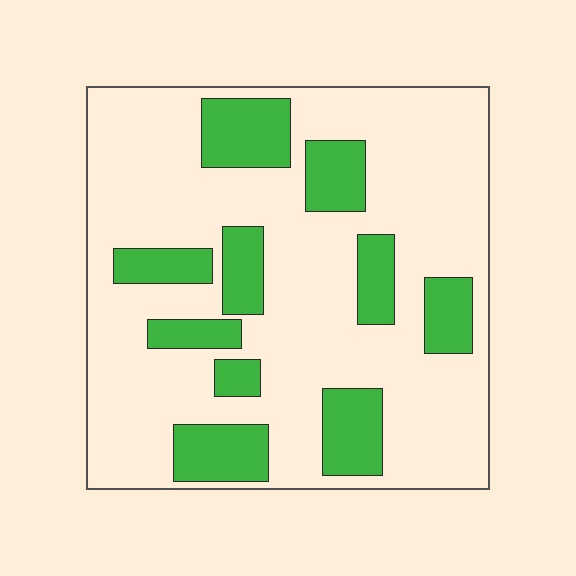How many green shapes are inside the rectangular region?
10.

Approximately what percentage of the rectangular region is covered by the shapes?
Approximately 25%.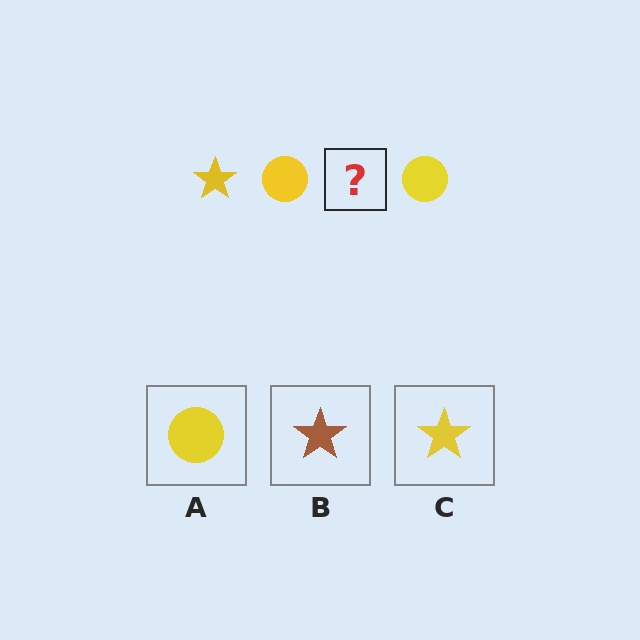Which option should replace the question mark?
Option C.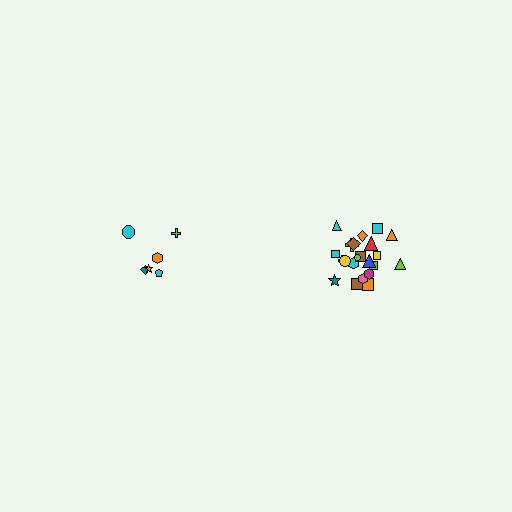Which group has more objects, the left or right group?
The right group.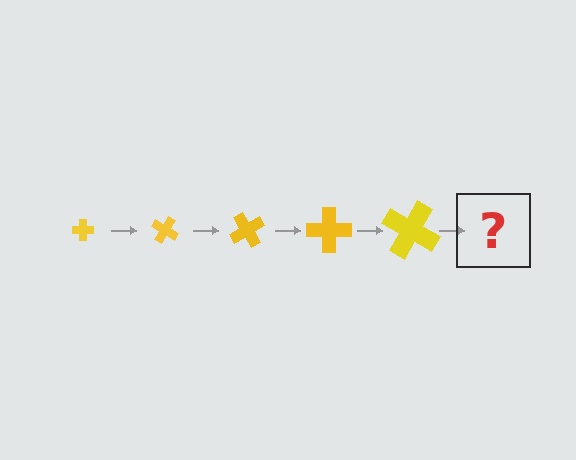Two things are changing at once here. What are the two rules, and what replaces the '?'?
The two rules are that the cross grows larger each step and it rotates 30 degrees each step. The '?' should be a cross, larger than the previous one and rotated 150 degrees from the start.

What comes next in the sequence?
The next element should be a cross, larger than the previous one and rotated 150 degrees from the start.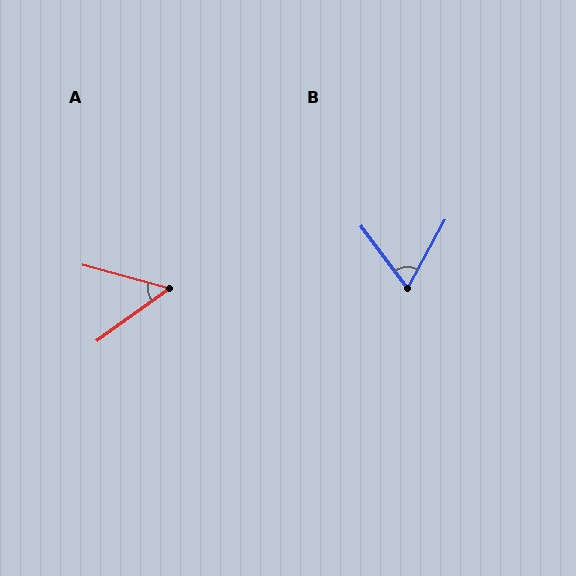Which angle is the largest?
B, at approximately 65 degrees.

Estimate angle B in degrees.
Approximately 65 degrees.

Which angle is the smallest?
A, at approximately 51 degrees.